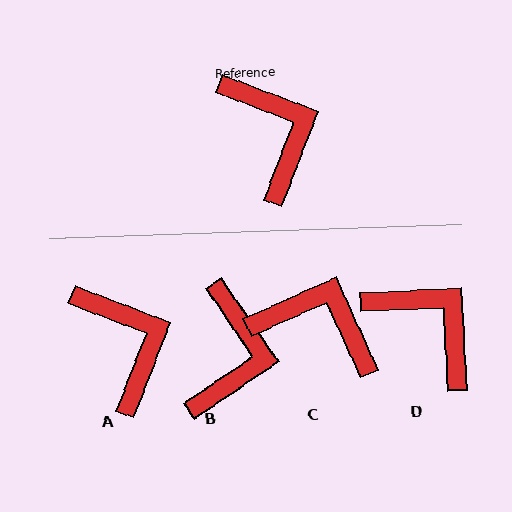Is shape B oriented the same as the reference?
No, it is off by about 35 degrees.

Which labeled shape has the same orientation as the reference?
A.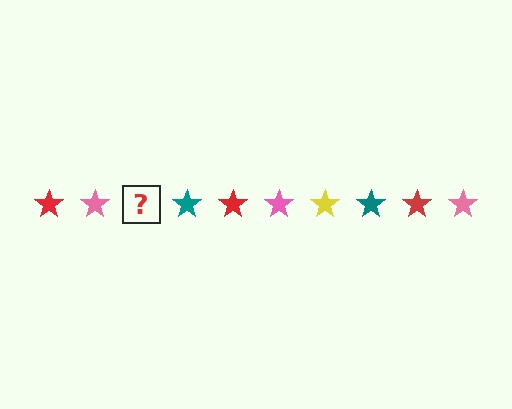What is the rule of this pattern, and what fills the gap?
The rule is that the pattern cycles through red, pink, yellow, teal stars. The gap should be filled with a yellow star.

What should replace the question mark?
The question mark should be replaced with a yellow star.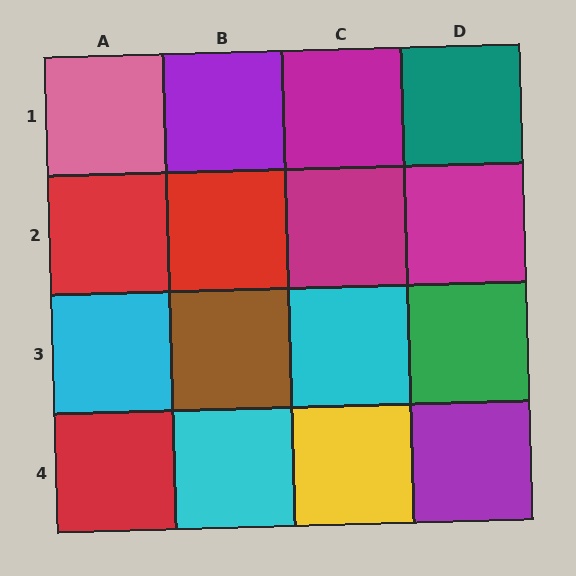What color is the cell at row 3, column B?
Brown.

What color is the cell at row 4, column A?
Red.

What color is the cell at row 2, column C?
Magenta.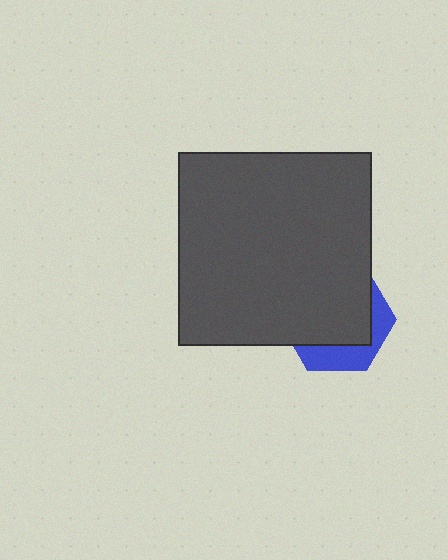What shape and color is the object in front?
The object in front is a dark gray rectangle.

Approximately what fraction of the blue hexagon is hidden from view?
Roughly 68% of the blue hexagon is hidden behind the dark gray rectangle.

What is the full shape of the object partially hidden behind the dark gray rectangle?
The partially hidden object is a blue hexagon.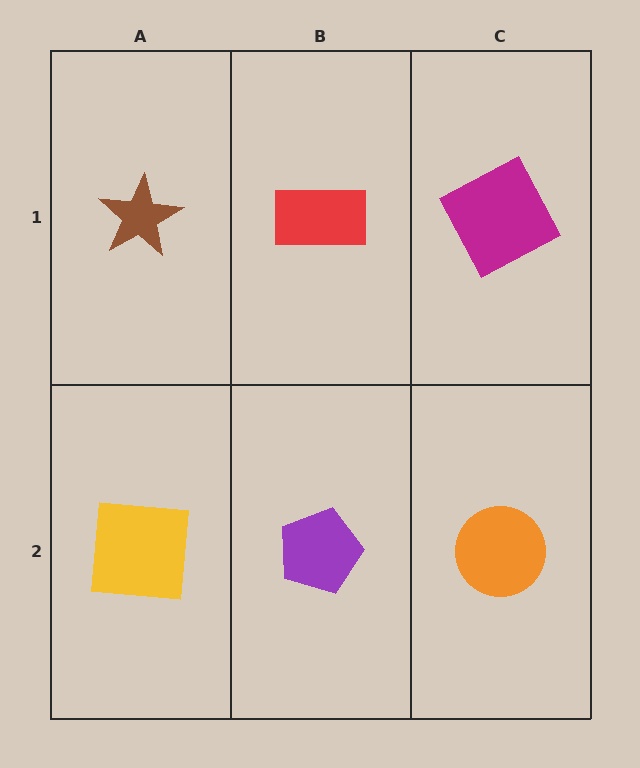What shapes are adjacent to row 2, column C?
A magenta square (row 1, column C), a purple pentagon (row 2, column B).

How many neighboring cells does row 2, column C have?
2.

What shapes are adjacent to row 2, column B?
A red rectangle (row 1, column B), a yellow square (row 2, column A), an orange circle (row 2, column C).